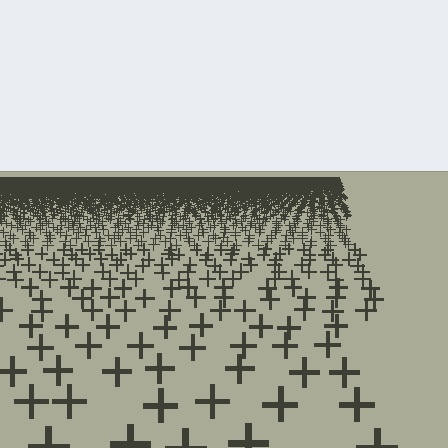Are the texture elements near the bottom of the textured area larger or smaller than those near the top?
Larger. Near the bottom, elements are closer to the viewer and appear at a bigger on-screen size.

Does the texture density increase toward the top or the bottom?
Density increases toward the top.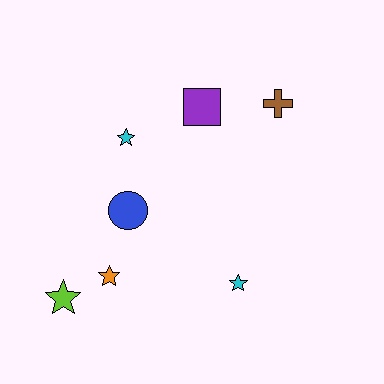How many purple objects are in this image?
There is 1 purple object.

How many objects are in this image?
There are 7 objects.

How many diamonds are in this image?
There are no diamonds.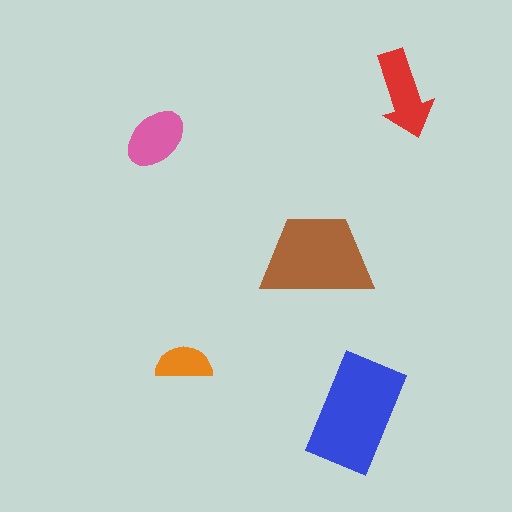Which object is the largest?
The blue rectangle.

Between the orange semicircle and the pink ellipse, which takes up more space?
The pink ellipse.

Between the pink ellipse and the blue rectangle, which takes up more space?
The blue rectangle.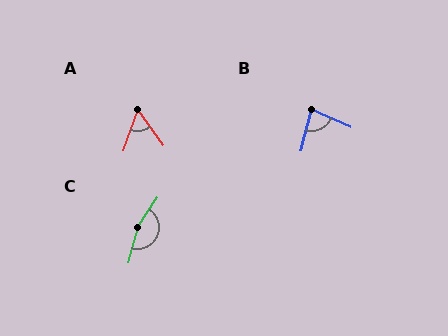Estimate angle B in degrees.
Approximately 81 degrees.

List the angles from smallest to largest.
A (54°), B (81°), C (161°).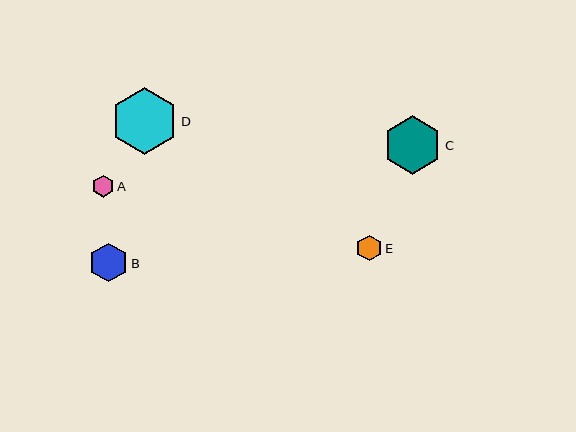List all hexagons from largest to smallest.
From largest to smallest: D, C, B, E, A.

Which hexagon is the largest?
Hexagon D is the largest with a size of approximately 67 pixels.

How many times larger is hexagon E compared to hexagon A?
Hexagon E is approximately 1.2 times the size of hexagon A.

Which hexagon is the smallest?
Hexagon A is the smallest with a size of approximately 22 pixels.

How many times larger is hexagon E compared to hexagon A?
Hexagon E is approximately 1.2 times the size of hexagon A.